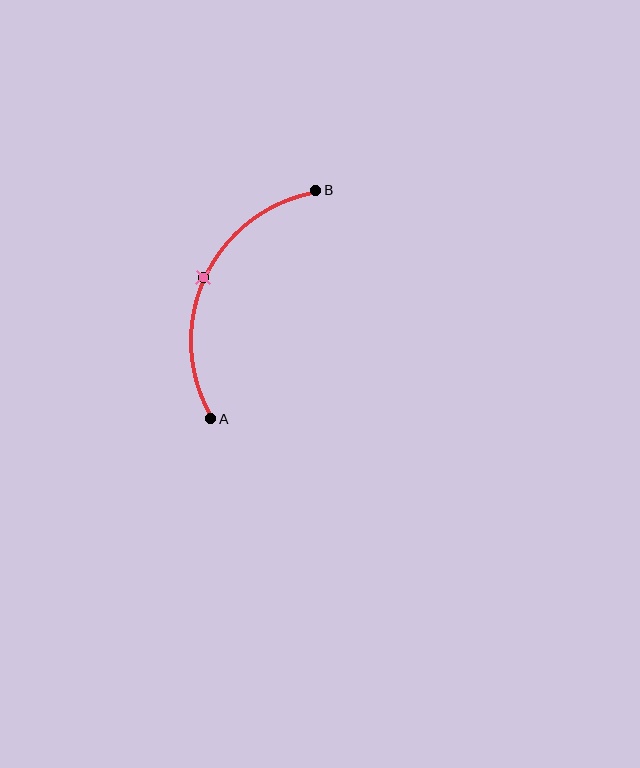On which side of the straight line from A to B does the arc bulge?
The arc bulges to the left of the straight line connecting A and B.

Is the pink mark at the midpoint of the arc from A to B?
Yes. The pink mark lies on the arc at equal arc-length from both A and B — it is the arc midpoint.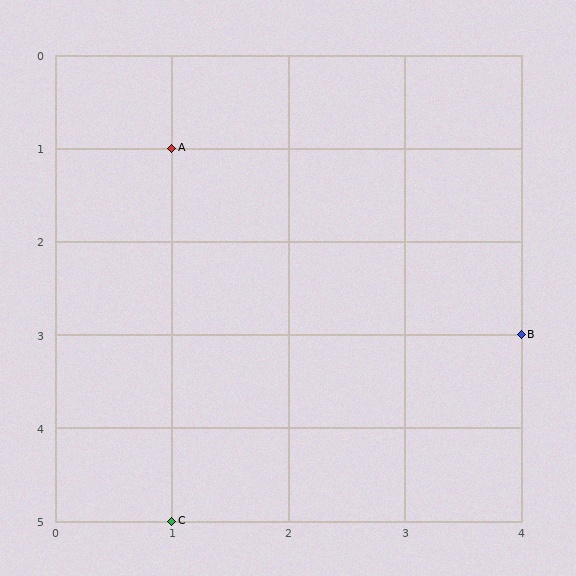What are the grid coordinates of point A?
Point A is at grid coordinates (1, 1).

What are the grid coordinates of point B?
Point B is at grid coordinates (4, 3).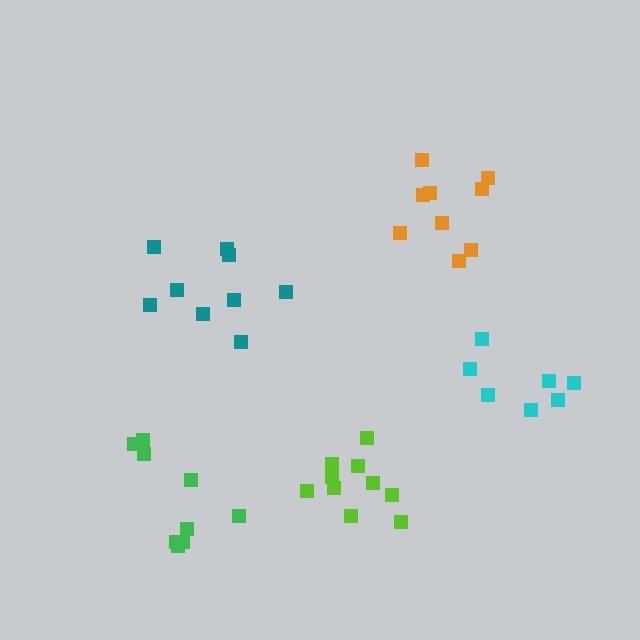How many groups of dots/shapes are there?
There are 5 groups.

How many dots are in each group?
Group 1: 9 dots, Group 2: 9 dots, Group 3: 7 dots, Group 4: 9 dots, Group 5: 10 dots (44 total).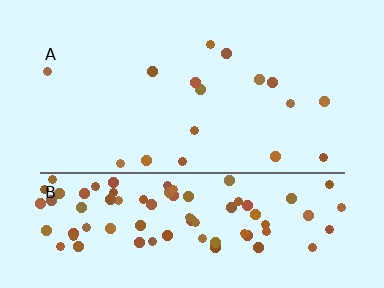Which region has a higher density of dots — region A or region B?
B (the bottom).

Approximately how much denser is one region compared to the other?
Approximately 5.9× — region B over region A.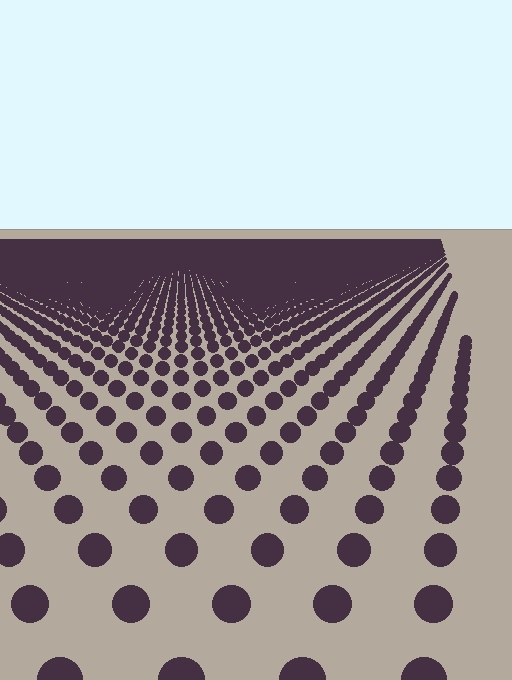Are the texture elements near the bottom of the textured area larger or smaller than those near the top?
Larger. Near the bottom, elements are closer to the viewer and appear at a bigger on-screen size.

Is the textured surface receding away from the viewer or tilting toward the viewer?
The surface is receding away from the viewer. Texture elements get smaller and denser toward the top.